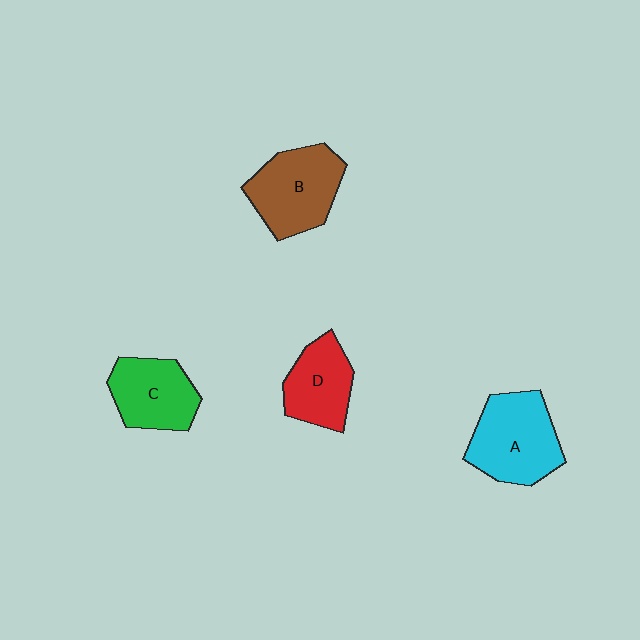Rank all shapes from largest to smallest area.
From largest to smallest: A (cyan), B (brown), C (green), D (red).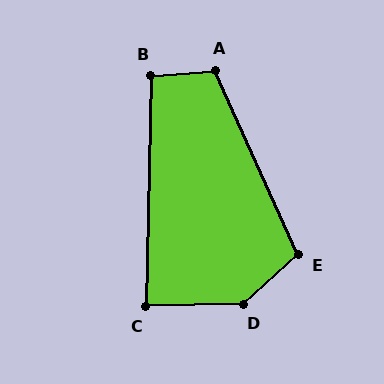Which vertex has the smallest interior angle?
C, at approximately 87 degrees.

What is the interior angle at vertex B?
Approximately 96 degrees (obtuse).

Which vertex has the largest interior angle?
D, at approximately 139 degrees.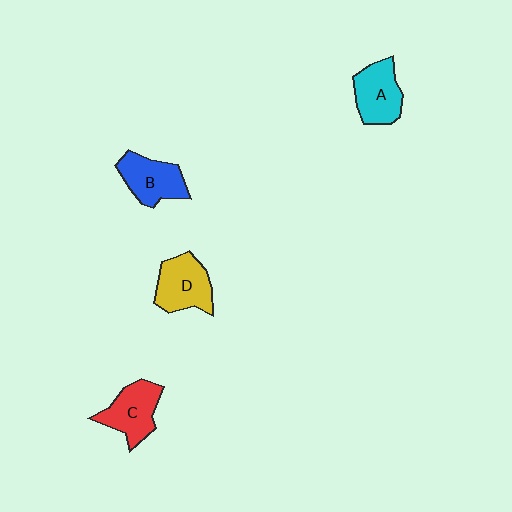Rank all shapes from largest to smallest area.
From largest to smallest: D (yellow), C (red), B (blue), A (cyan).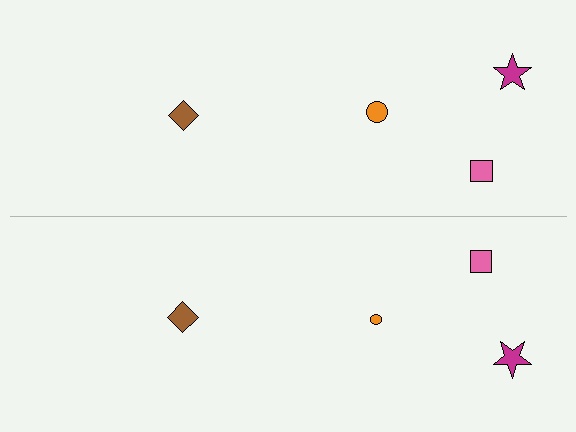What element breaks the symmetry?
The orange circle on the bottom side has a different size than its mirror counterpart.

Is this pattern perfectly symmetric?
No, the pattern is not perfectly symmetric. The orange circle on the bottom side has a different size than its mirror counterpart.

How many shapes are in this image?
There are 8 shapes in this image.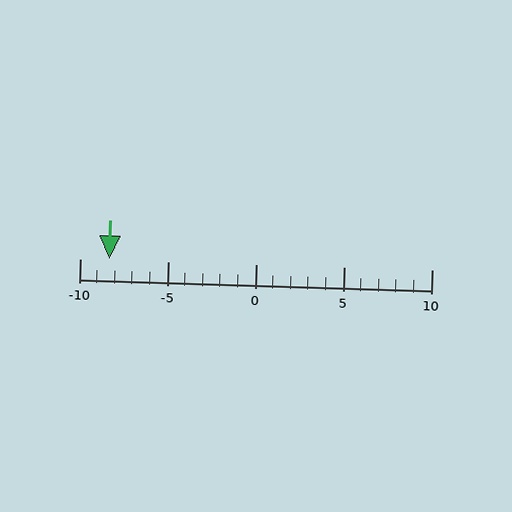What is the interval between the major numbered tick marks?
The major tick marks are spaced 5 units apart.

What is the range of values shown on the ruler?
The ruler shows values from -10 to 10.